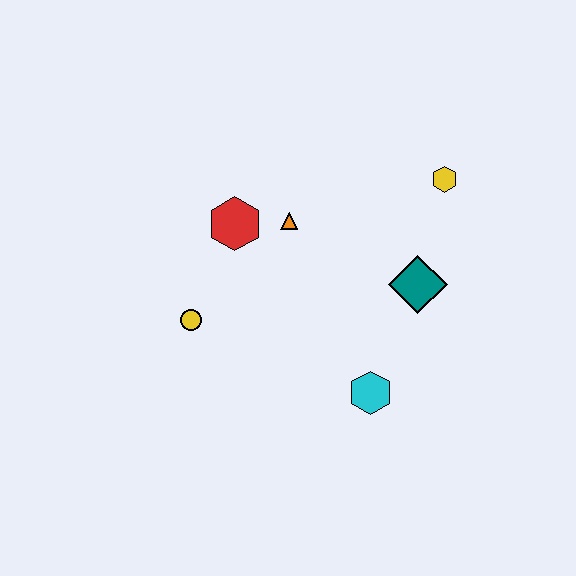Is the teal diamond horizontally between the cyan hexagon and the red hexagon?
No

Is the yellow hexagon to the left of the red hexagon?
No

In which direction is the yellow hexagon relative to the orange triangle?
The yellow hexagon is to the right of the orange triangle.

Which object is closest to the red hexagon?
The orange triangle is closest to the red hexagon.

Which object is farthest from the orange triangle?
The cyan hexagon is farthest from the orange triangle.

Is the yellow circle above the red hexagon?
No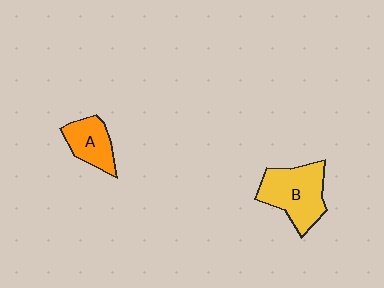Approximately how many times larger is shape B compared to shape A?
Approximately 1.6 times.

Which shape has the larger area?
Shape B (yellow).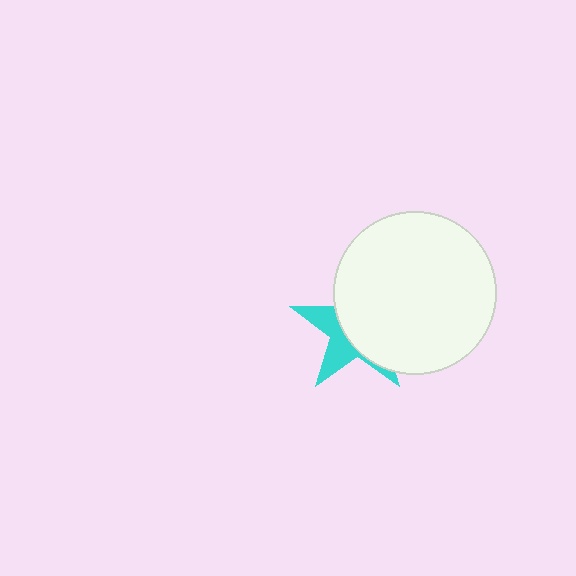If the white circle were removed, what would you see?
You would see the complete cyan star.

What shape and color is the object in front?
The object in front is a white circle.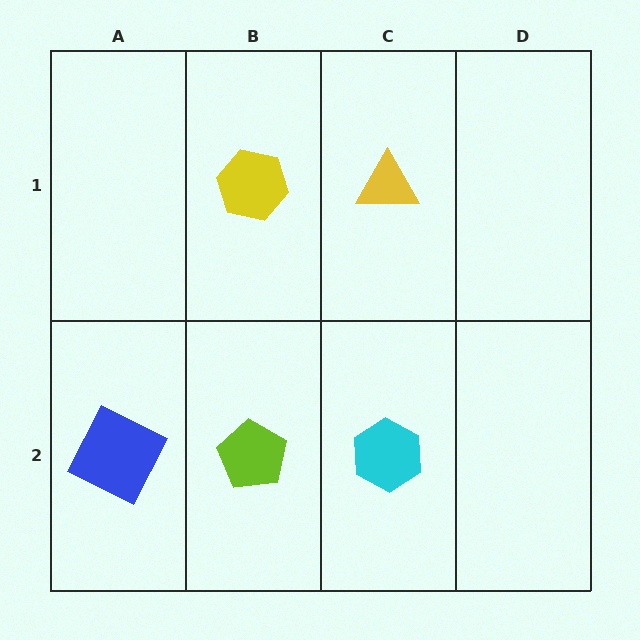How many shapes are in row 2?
3 shapes.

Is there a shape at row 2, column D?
No, that cell is empty.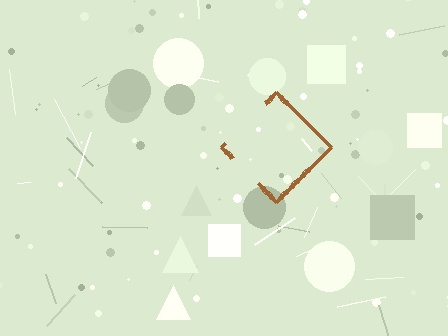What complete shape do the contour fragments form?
The contour fragments form a diamond.